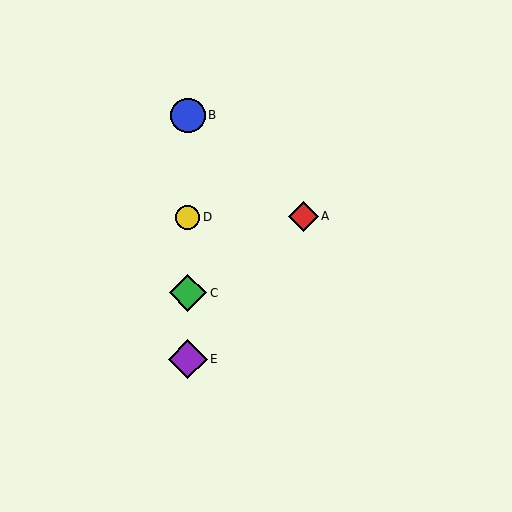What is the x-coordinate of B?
Object B is at x≈188.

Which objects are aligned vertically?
Objects B, C, D, E are aligned vertically.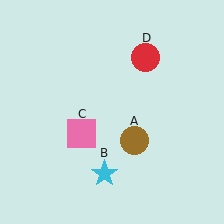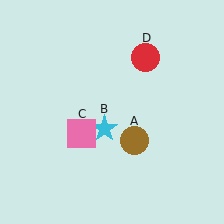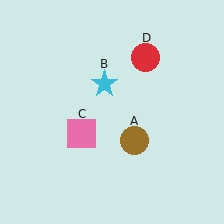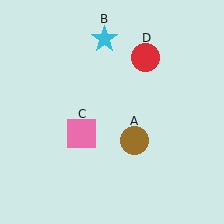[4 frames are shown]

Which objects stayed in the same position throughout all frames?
Brown circle (object A) and pink square (object C) and red circle (object D) remained stationary.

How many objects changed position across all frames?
1 object changed position: cyan star (object B).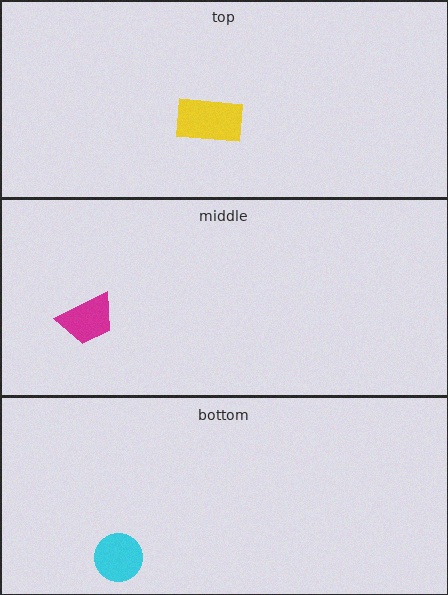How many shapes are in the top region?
1.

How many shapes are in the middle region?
1.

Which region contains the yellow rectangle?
The top region.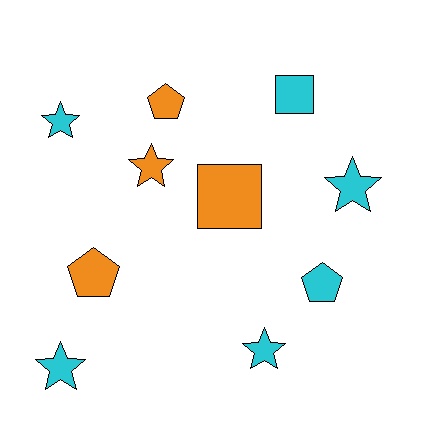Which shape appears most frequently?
Star, with 5 objects.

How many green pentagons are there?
There are no green pentagons.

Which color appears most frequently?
Cyan, with 6 objects.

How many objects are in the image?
There are 10 objects.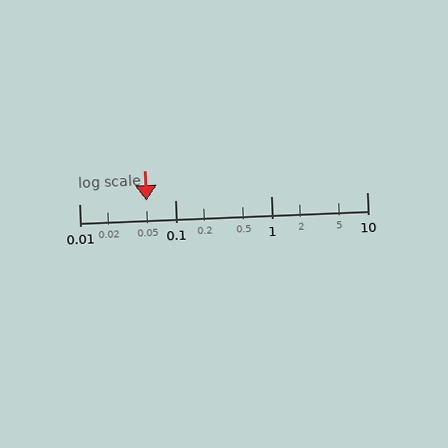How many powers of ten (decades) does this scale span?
The scale spans 3 decades, from 0.01 to 10.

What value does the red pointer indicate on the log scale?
The pointer indicates approximately 0.051.